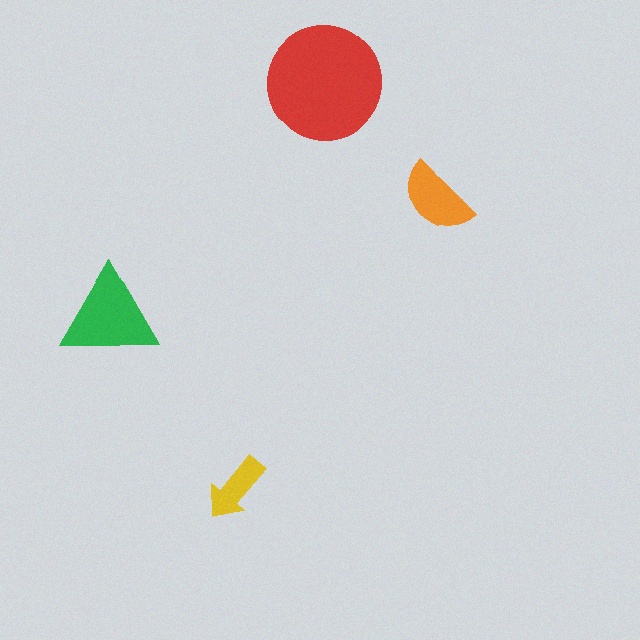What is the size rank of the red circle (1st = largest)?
1st.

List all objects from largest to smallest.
The red circle, the green triangle, the orange semicircle, the yellow arrow.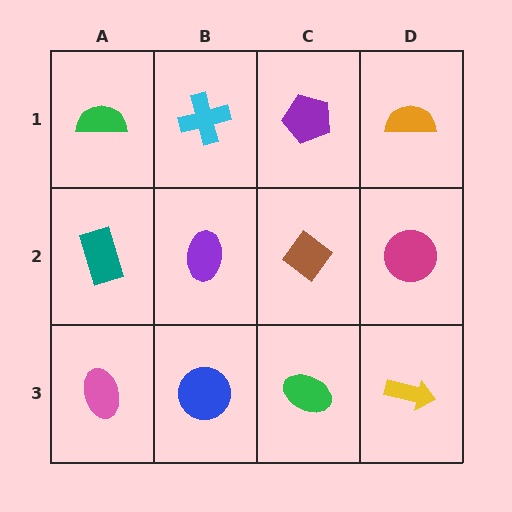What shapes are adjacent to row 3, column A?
A teal rectangle (row 2, column A), a blue circle (row 3, column B).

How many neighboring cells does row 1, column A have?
2.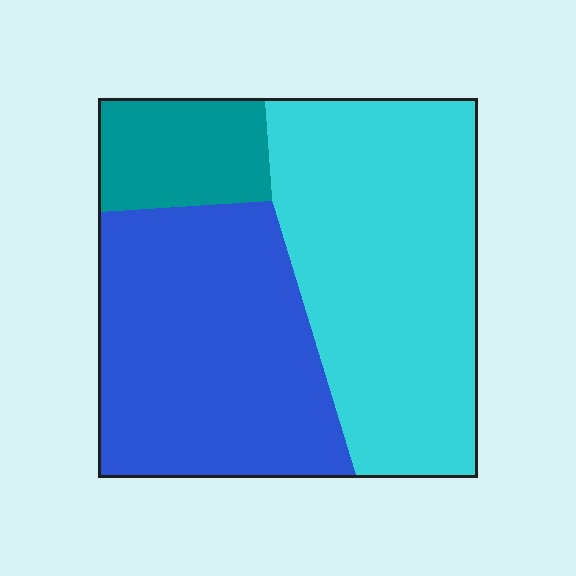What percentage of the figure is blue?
Blue covers about 40% of the figure.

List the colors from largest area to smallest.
From largest to smallest: cyan, blue, teal.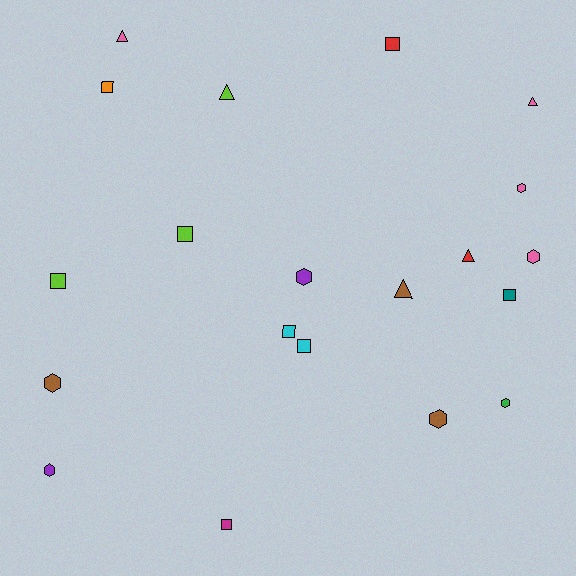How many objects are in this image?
There are 20 objects.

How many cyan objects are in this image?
There are 2 cyan objects.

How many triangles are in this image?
There are 5 triangles.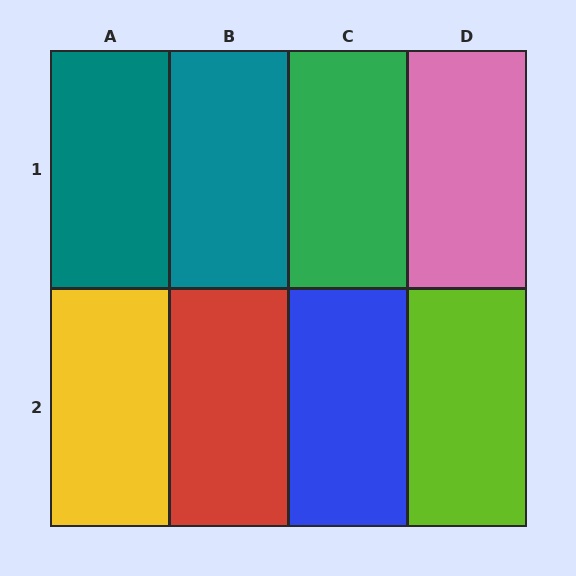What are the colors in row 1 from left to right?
Teal, teal, green, pink.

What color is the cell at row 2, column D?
Lime.